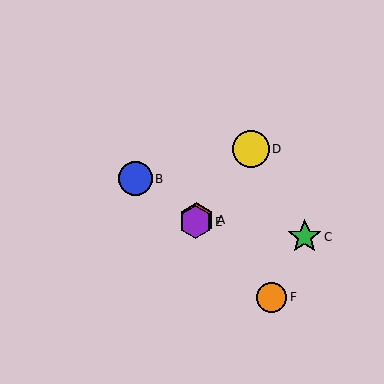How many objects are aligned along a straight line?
3 objects (A, D, E) are aligned along a straight line.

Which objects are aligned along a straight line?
Objects A, D, E are aligned along a straight line.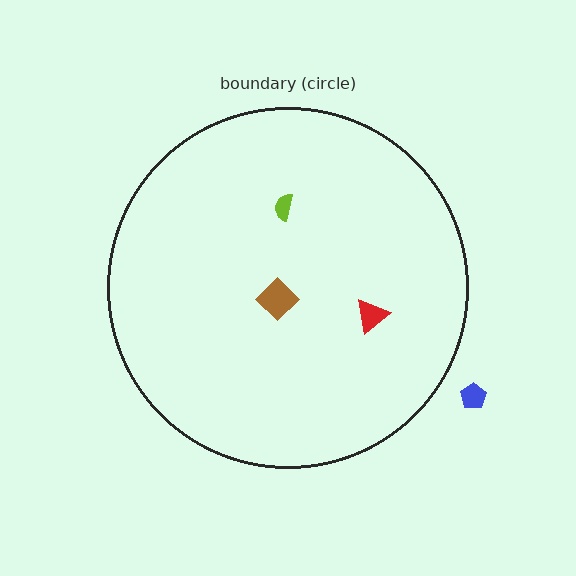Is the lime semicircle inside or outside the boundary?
Inside.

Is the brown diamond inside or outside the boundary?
Inside.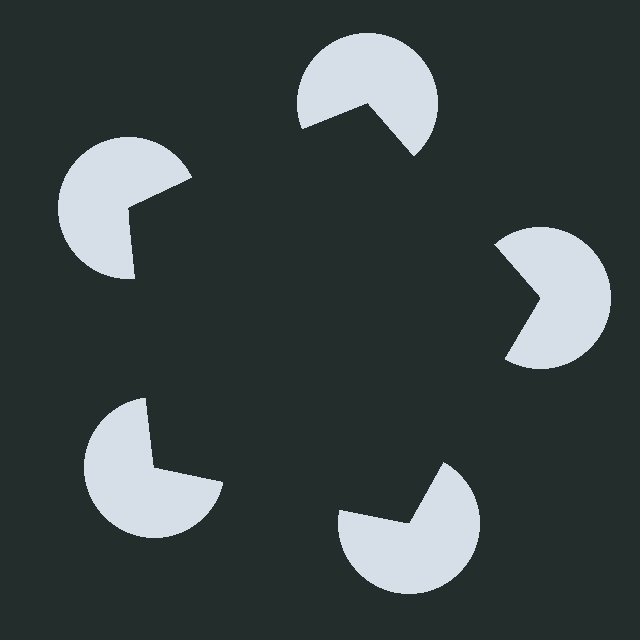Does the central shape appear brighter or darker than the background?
It typically appears slightly darker than the background, even though no actual brightness change is drawn.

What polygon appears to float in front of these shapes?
An illusory pentagon — its edges are inferred from the aligned wedge cuts in the pac-man discs, not physically drawn.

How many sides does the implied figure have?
5 sides.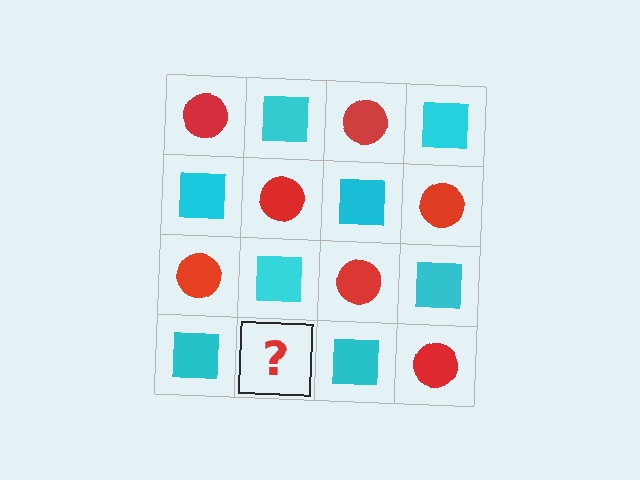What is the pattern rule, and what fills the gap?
The rule is that it alternates red circle and cyan square in a checkerboard pattern. The gap should be filled with a red circle.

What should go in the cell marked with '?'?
The missing cell should contain a red circle.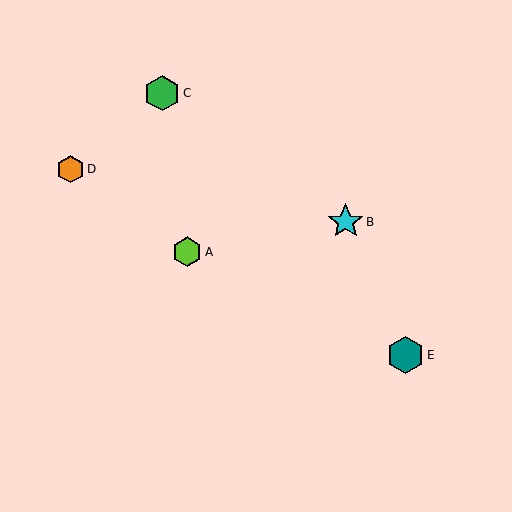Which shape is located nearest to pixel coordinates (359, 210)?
The cyan star (labeled B) at (346, 222) is nearest to that location.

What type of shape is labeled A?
Shape A is a lime hexagon.